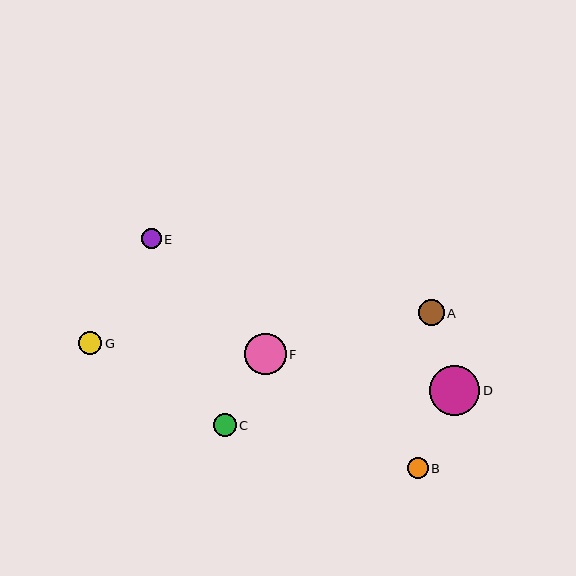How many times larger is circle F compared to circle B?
Circle F is approximately 2.0 times the size of circle B.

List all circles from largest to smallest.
From largest to smallest: D, F, A, G, C, B, E.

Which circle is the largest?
Circle D is the largest with a size of approximately 50 pixels.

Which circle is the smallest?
Circle E is the smallest with a size of approximately 20 pixels.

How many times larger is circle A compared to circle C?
Circle A is approximately 1.1 times the size of circle C.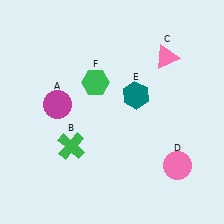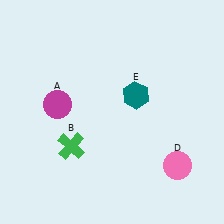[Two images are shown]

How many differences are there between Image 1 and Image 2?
There are 2 differences between the two images.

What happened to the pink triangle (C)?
The pink triangle (C) was removed in Image 2. It was in the top-right area of Image 1.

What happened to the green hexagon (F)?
The green hexagon (F) was removed in Image 2. It was in the top-left area of Image 1.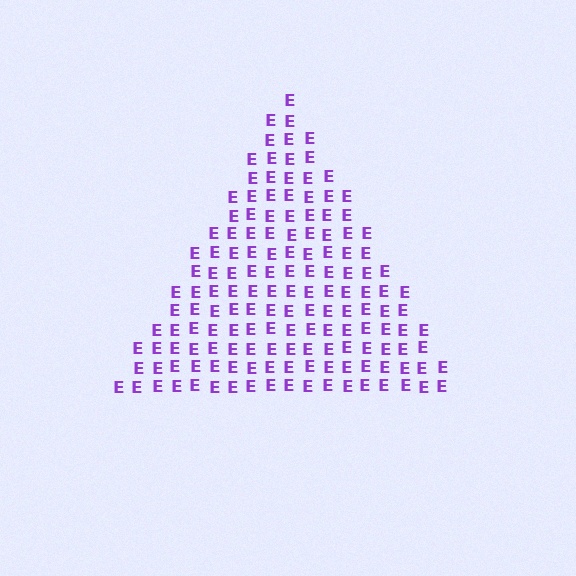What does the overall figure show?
The overall figure shows a triangle.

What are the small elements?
The small elements are letter E's.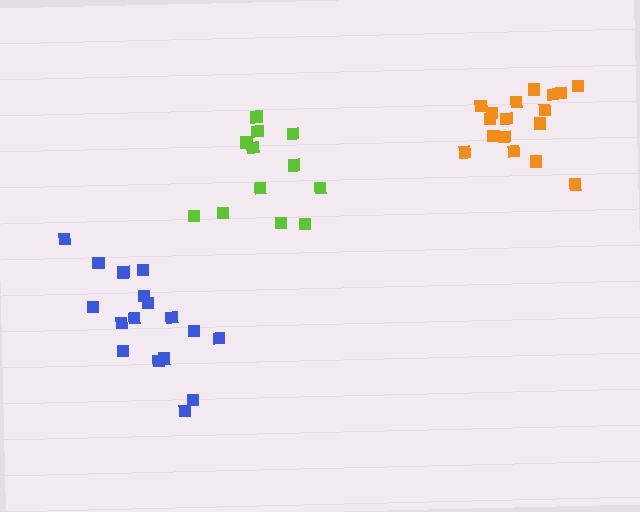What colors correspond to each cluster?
The clusters are colored: orange, lime, blue.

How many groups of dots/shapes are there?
There are 3 groups.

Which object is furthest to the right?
The orange cluster is rightmost.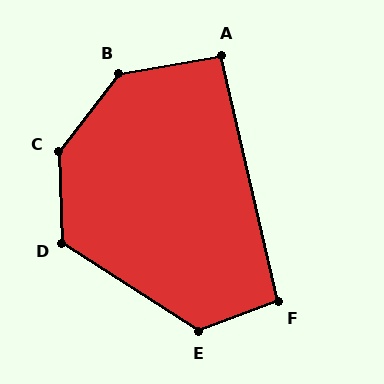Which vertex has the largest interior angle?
C, at approximately 140 degrees.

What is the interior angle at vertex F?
Approximately 97 degrees (obtuse).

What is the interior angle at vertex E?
Approximately 127 degrees (obtuse).